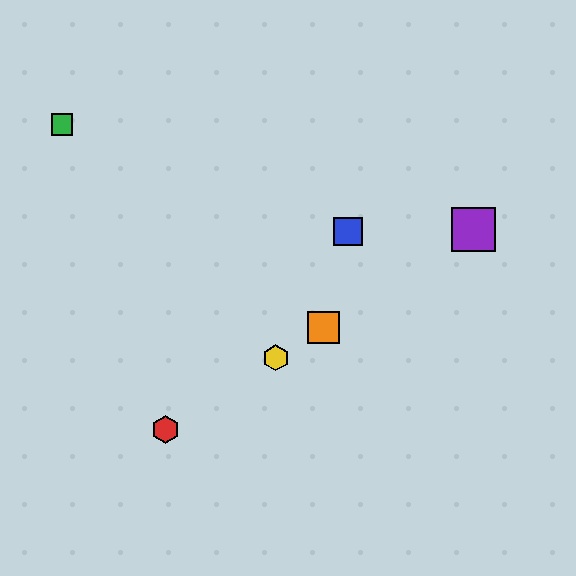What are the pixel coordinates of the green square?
The green square is at (62, 125).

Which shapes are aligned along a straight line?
The red hexagon, the yellow hexagon, the purple square, the orange square are aligned along a straight line.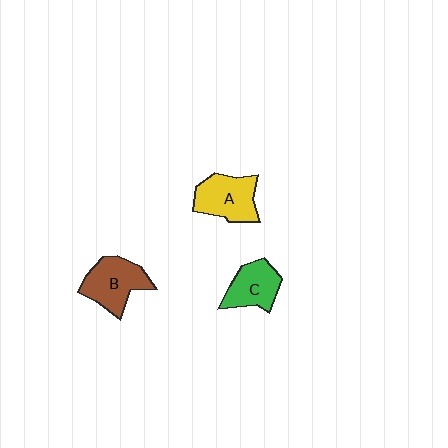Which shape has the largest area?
Shape B (brown).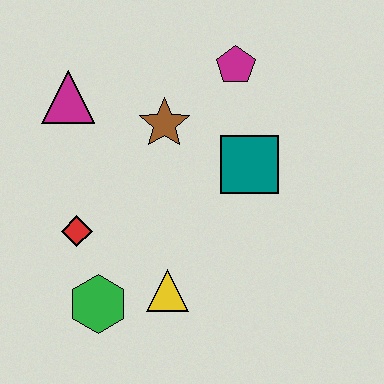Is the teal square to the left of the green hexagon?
No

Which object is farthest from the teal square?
The green hexagon is farthest from the teal square.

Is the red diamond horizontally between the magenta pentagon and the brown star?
No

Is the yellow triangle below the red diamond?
Yes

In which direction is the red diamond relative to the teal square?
The red diamond is to the left of the teal square.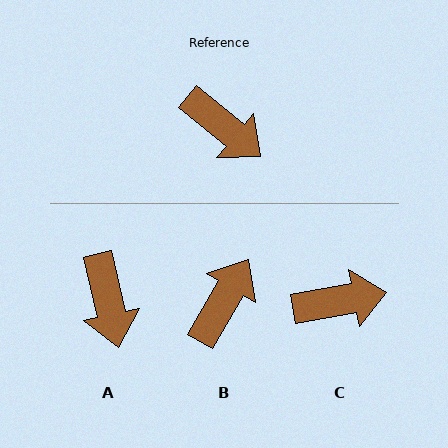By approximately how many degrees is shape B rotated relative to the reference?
Approximately 99 degrees counter-clockwise.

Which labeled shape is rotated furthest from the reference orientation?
B, about 99 degrees away.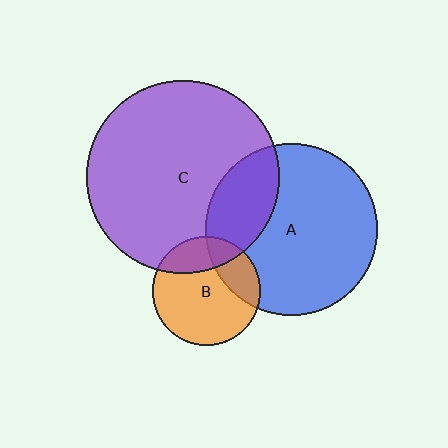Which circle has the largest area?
Circle C (purple).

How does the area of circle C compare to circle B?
Approximately 3.1 times.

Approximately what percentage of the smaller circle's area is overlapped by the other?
Approximately 25%.